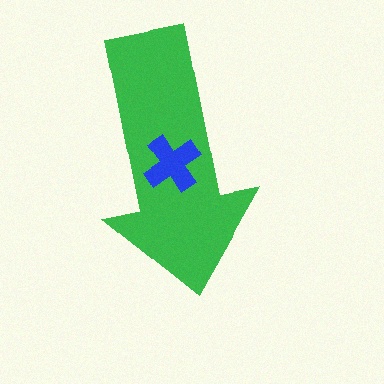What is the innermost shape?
The blue cross.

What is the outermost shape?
The green arrow.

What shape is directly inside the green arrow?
The blue cross.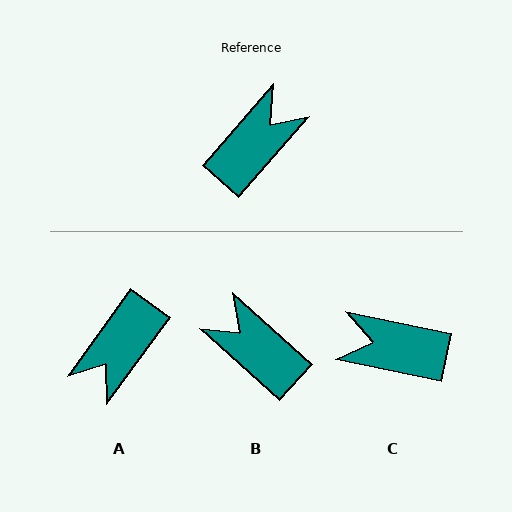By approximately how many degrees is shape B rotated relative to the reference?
Approximately 89 degrees counter-clockwise.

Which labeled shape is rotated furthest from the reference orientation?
A, about 175 degrees away.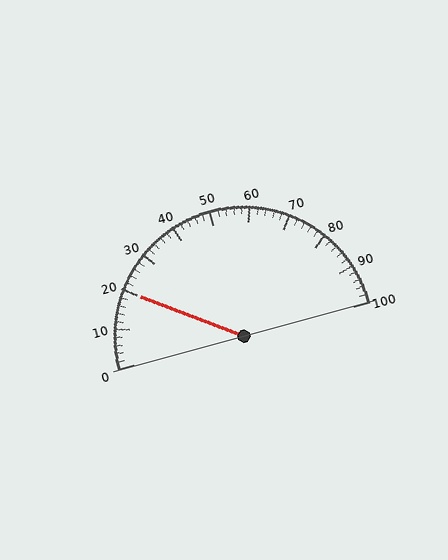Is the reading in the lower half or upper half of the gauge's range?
The reading is in the lower half of the range (0 to 100).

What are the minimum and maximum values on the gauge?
The gauge ranges from 0 to 100.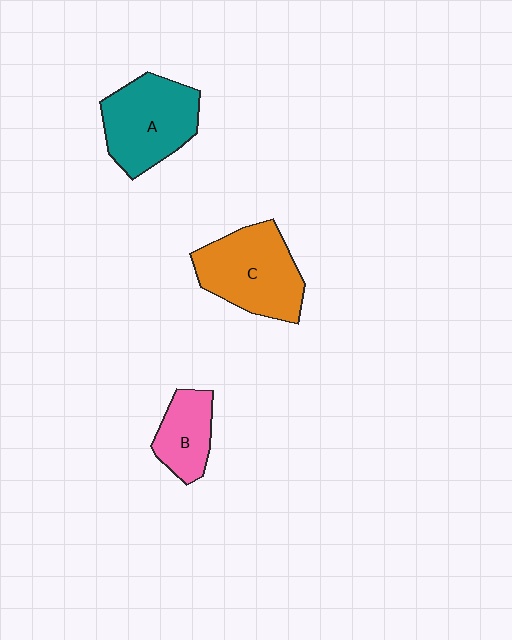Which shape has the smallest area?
Shape B (pink).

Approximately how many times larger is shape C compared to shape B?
Approximately 1.8 times.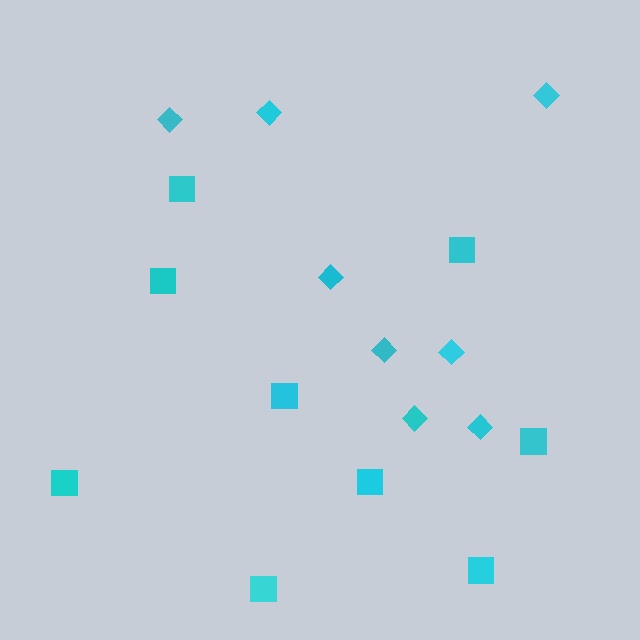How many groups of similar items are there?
There are 2 groups: one group of squares (9) and one group of diamonds (8).